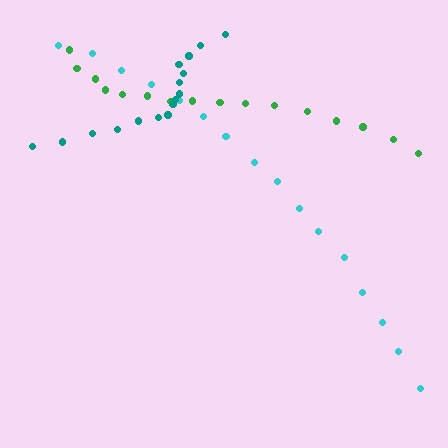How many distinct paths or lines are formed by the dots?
There are 3 distinct paths.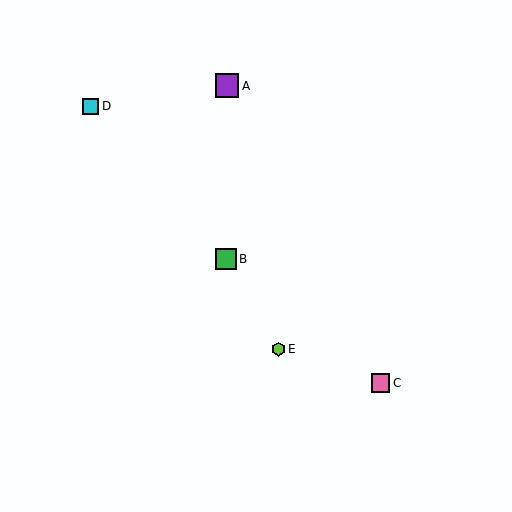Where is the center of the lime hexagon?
The center of the lime hexagon is at (278, 349).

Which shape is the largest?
The purple square (labeled A) is the largest.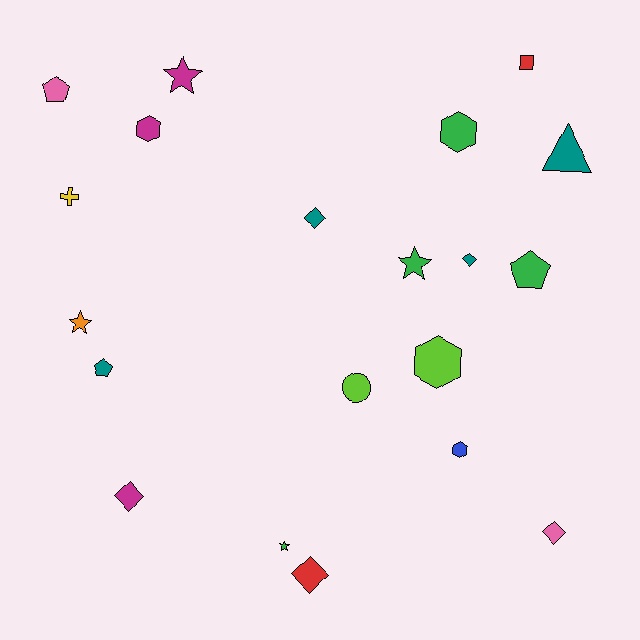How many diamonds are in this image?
There are 5 diamonds.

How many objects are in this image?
There are 20 objects.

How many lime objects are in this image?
There are 2 lime objects.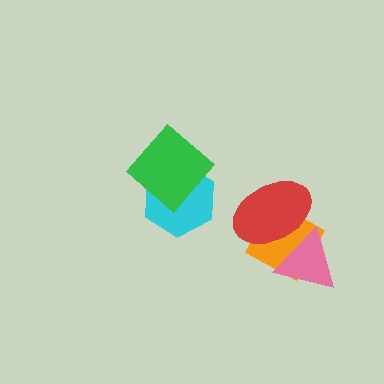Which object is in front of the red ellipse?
The pink triangle is in front of the red ellipse.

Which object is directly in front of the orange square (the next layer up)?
The red ellipse is directly in front of the orange square.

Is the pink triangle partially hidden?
No, no other shape covers it.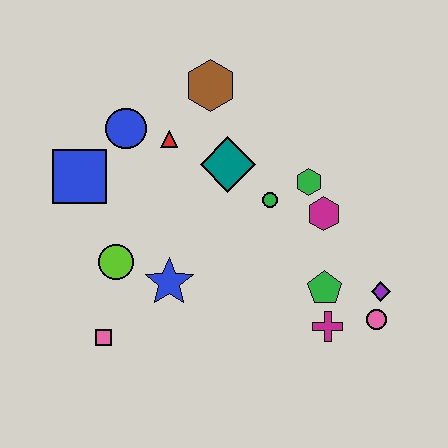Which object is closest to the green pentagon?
The magenta cross is closest to the green pentagon.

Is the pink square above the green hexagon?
No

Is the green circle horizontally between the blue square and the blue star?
No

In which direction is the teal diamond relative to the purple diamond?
The teal diamond is to the left of the purple diamond.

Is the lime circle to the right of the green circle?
No